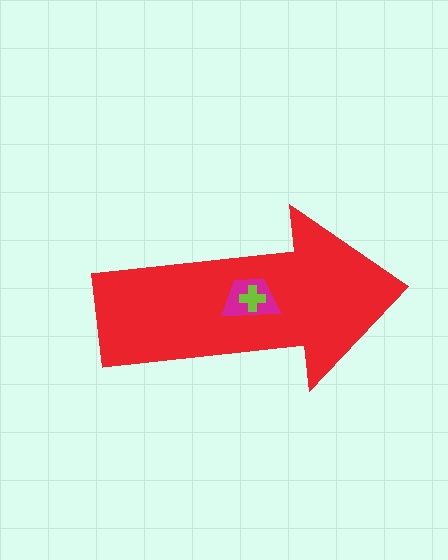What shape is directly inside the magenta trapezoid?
The lime cross.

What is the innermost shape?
The lime cross.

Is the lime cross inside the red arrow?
Yes.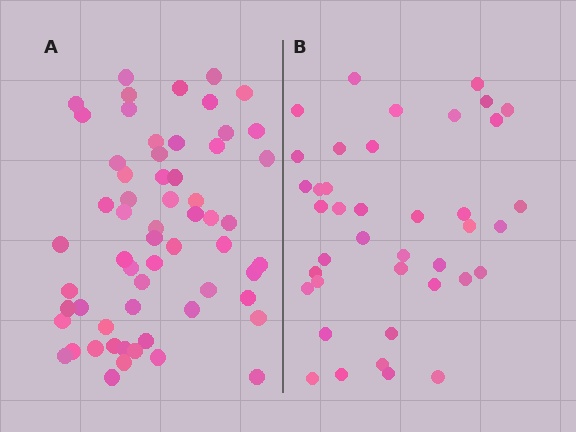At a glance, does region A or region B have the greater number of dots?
Region A (the left region) has more dots.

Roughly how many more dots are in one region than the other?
Region A has approximately 20 more dots than region B.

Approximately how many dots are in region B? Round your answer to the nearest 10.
About 40 dots.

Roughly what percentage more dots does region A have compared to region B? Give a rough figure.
About 50% more.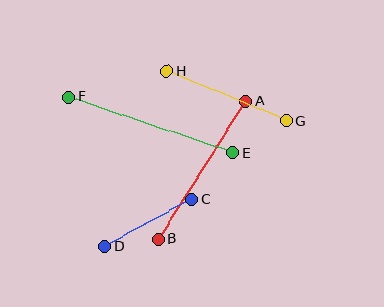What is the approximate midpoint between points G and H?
The midpoint is at approximately (227, 96) pixels.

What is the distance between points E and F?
The distance is approximately 174 pixels.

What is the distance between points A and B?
The distance is approximately 163 pixels.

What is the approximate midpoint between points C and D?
The midpoint is at approximately (148, 223) pixels.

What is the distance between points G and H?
The distance is approximately 130 pixels.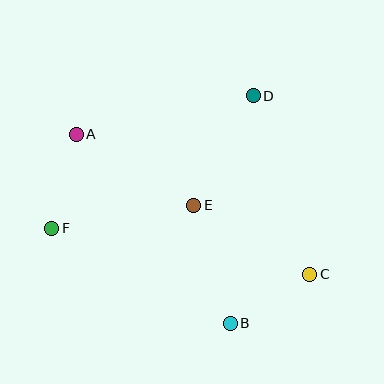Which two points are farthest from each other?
Points A and C are farthest from each other.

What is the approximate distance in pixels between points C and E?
The distance between C and E is approximately 135 pixels.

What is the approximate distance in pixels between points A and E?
The distance between A and E is approximately 137 pixels.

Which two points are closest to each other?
Points B and C are closest to each other.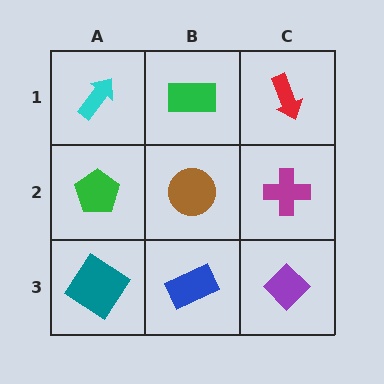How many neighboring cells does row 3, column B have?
3.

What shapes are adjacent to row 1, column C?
A magenta cross (row 2, column C), a green rectangle (row 1, column B).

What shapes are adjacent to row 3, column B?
A brown circle (row 2, column B), a teal diamond (row 3, column A), a purple diamond (row 3, column C).